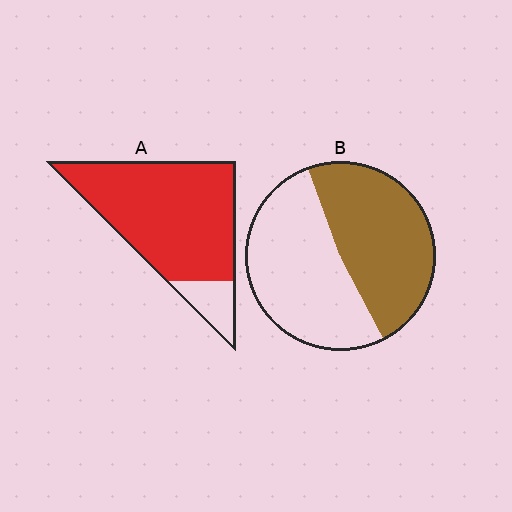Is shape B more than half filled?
Roughly half.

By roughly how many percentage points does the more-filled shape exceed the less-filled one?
By roughly 40 percentage points (A over B).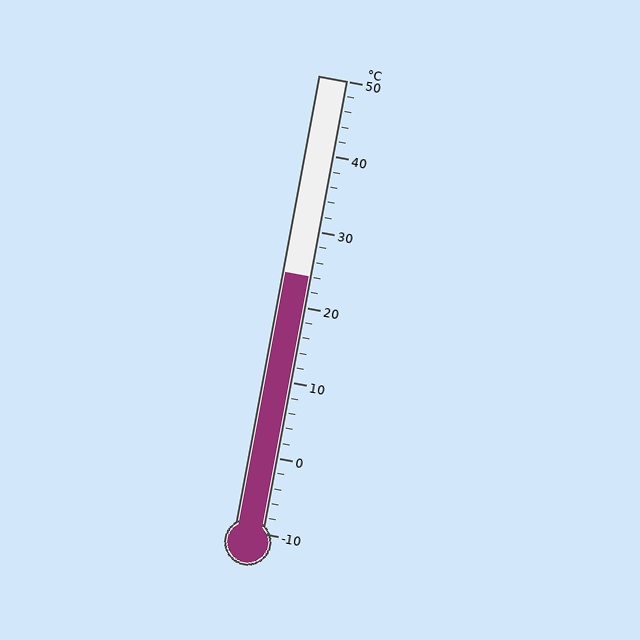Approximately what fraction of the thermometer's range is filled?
The thermometer is filled to approximately 55% of its range.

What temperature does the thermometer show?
The thermometer shows approximately 24°C.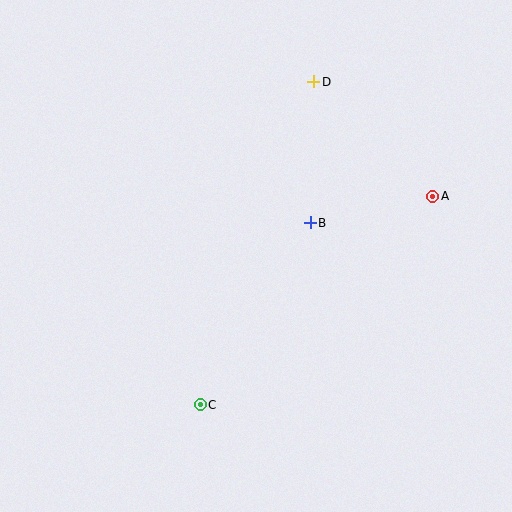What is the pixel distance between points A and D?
The distance between A and D is 165 pixels.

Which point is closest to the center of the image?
Point B at (310, 223) is closest to the center.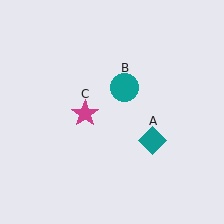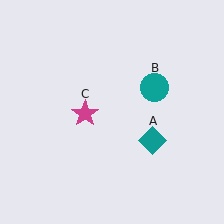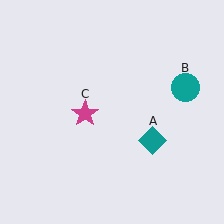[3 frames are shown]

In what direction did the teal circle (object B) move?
The teal circle (object B) moved right.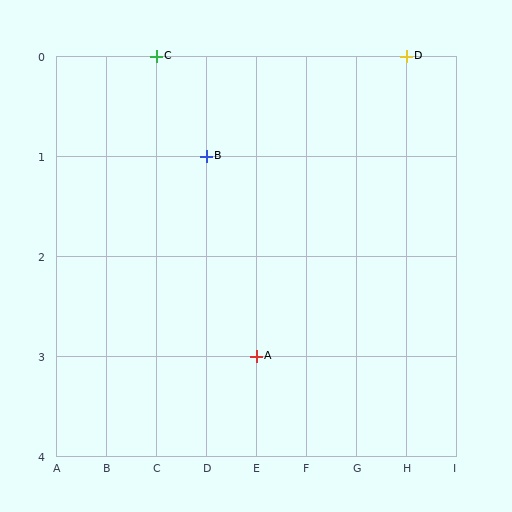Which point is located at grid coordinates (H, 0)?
Point D is at (H, 0).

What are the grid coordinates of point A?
Point A is at grid coordinates (E, 3).